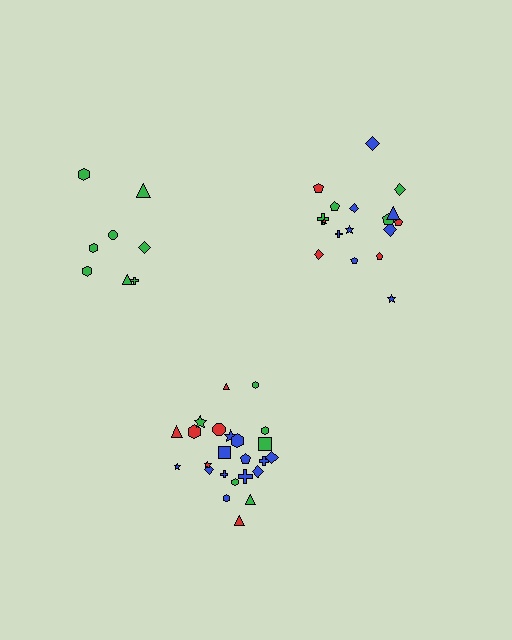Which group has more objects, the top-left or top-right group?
The top-right group.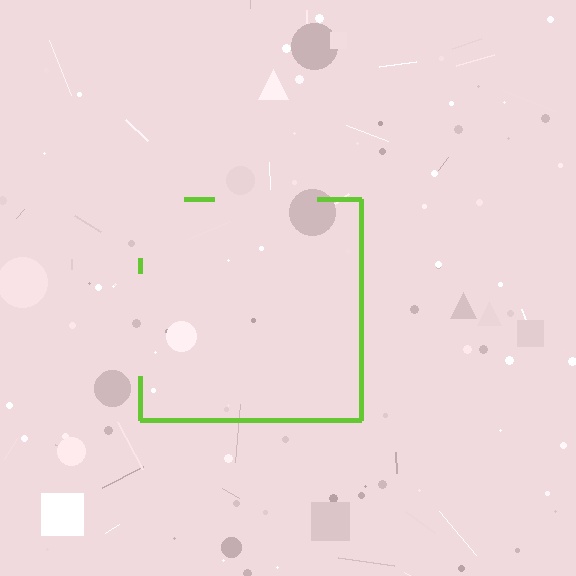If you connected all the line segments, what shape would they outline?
They would outline a square.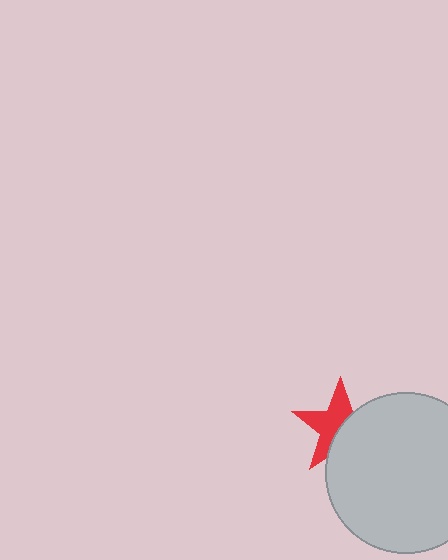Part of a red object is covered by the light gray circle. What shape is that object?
It is a star.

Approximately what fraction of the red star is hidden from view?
Roughly 46% of the red star is hidden behind the light gray circle.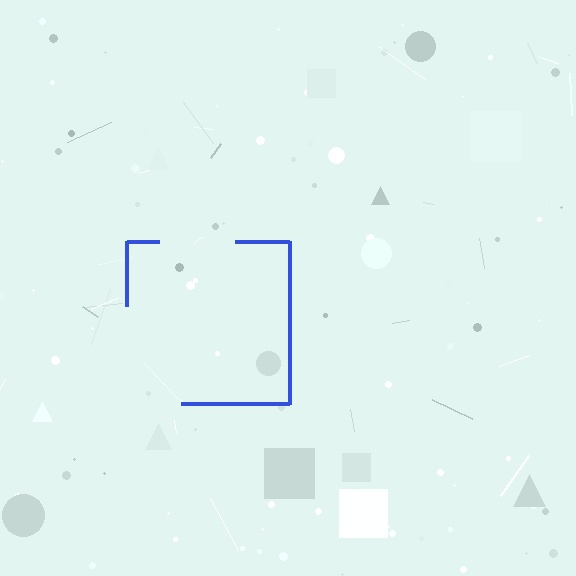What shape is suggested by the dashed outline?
The dashed outline suggests a square.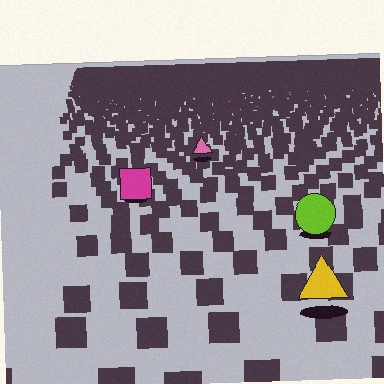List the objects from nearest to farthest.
From nearest to farthest: the yellow triangle, the lime circle, the magenta square, the pink triangle.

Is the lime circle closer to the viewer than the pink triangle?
Yes. The lime circle is closer — you can tell from the texture gradient: the ground texture is coarser near it.